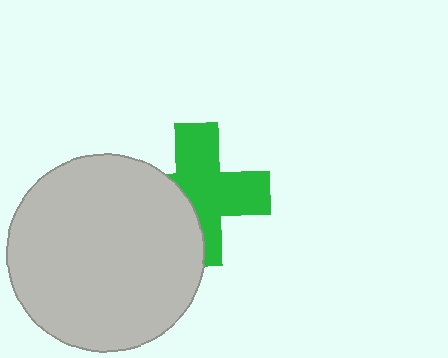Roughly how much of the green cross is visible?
About half of it is visible (roughly 64%).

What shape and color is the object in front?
The object in front is a light gray circle.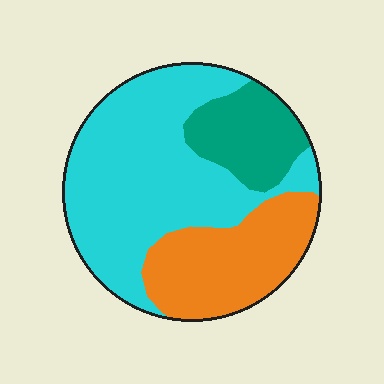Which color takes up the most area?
Cyan, at roughly 55%.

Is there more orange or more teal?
Orange.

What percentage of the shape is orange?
Orange covers about 30% of the shape.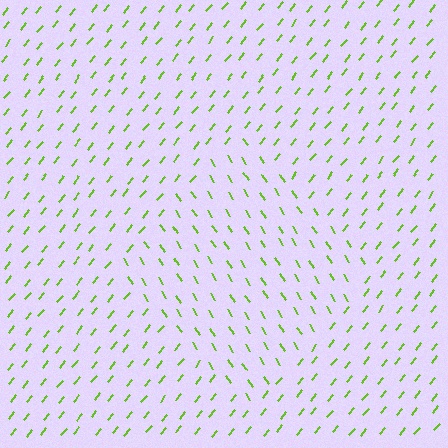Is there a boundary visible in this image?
Yes, there is a texture boundary formed by a change in line orientation.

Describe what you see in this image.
The image is filled with small lime line segments. A diamond region in the image has lines oriented differently from the surrounding lines, creating a visible texture boundary.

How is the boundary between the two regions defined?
The boundary is defined purely by a change in line orientation (approximately 71 degrees difference). All lines are the same color and thickness.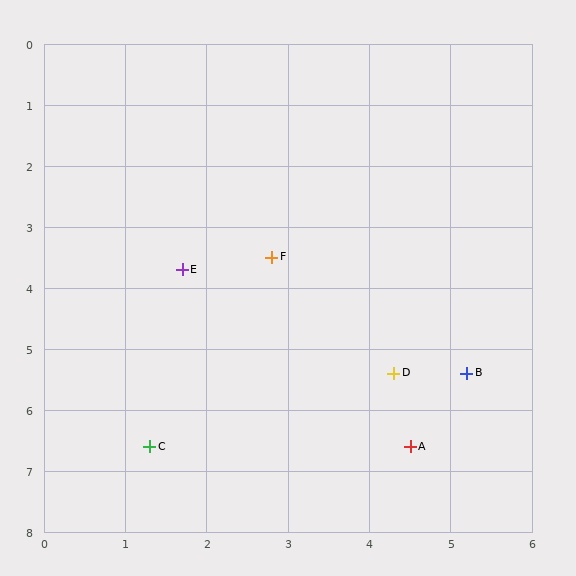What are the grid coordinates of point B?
Point B is at approximately (5.2, 5.4).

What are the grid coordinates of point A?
Point A is at approximately (4.5, 6.6).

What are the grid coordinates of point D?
Point D is at approximately (4.3, 5.4).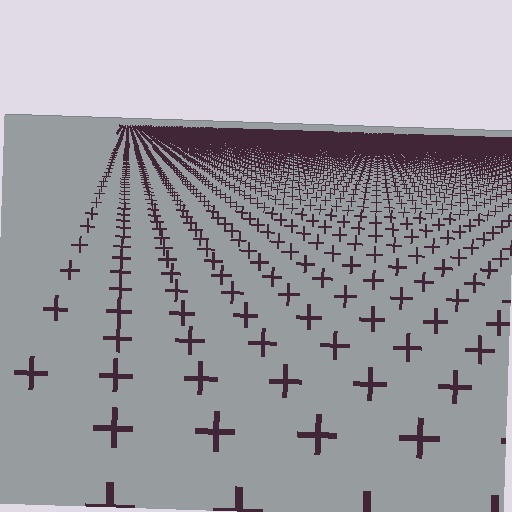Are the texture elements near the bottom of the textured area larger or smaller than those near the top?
Larger. Near the bottom, elements are closer to the viewer and appear at a bigger on-screen size.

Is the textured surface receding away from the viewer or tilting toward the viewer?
The surface is receding away from the viewer. Texture elements get smaller and denser toward the top.